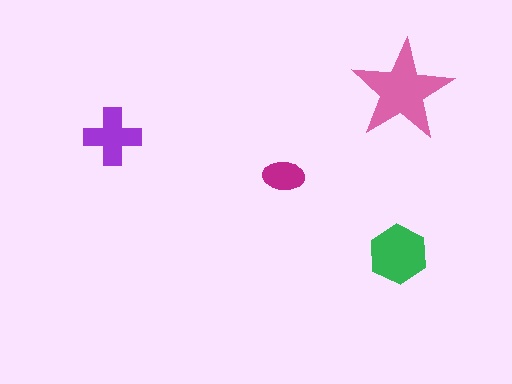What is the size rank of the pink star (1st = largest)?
1st.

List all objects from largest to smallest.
The pink star, the green hexagon, the purple cross, the magenta ellipse.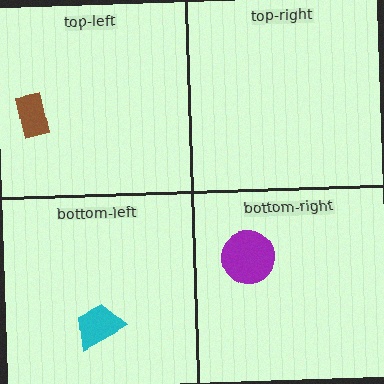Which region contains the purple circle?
The bottom-right region.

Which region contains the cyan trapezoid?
The bottom-left region.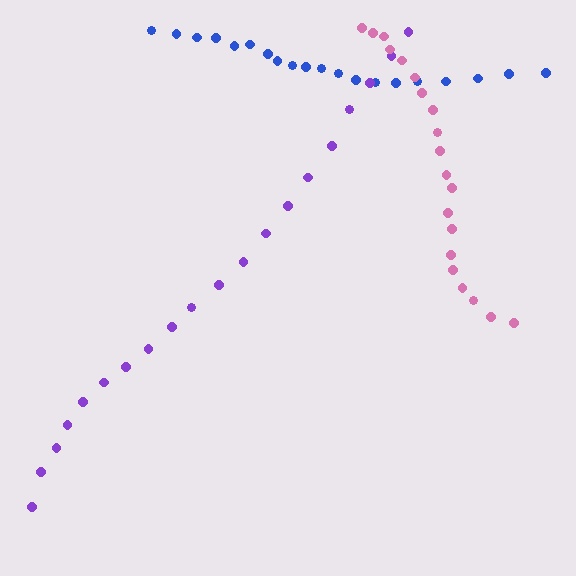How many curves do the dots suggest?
There are 3 distinct paths.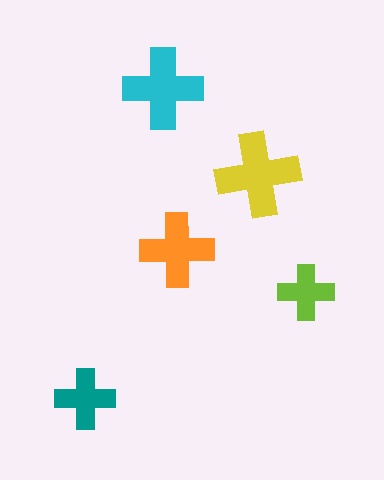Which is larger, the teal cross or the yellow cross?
The yellow one.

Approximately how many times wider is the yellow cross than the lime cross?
About 1.5 times wider.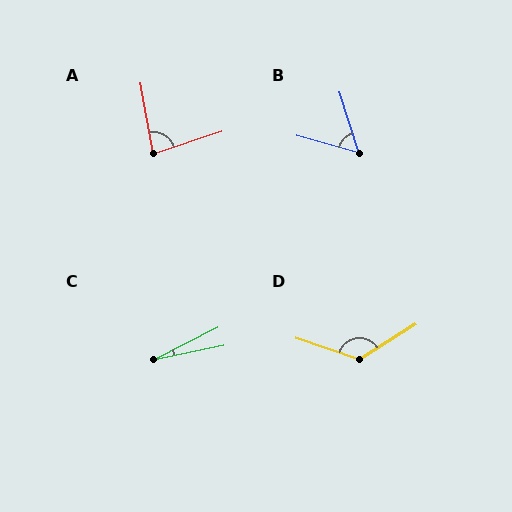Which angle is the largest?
D, at approximately 128 degrees.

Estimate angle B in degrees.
Approximately 57 degrees.